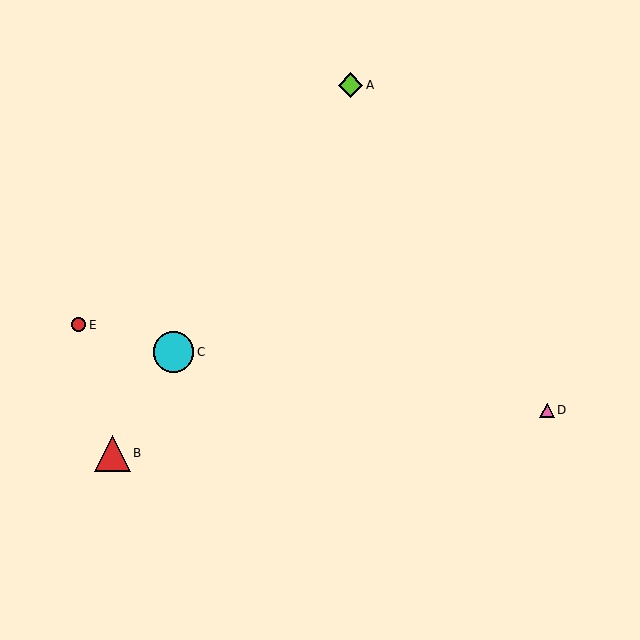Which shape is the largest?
The cyan circle (labeled C) is the largest.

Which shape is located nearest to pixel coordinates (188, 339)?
The cyan circle (labeled C) at (174, 352) is nearest to that location.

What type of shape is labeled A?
Shape A is a lime diamond.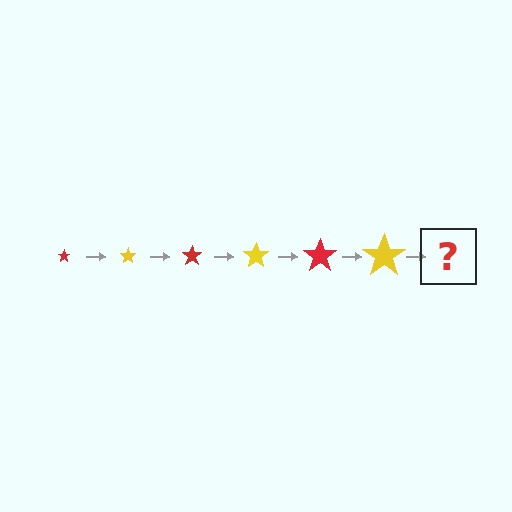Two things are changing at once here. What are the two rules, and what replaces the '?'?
The two rules are that the star grows larger each step and the color cycles through red and yellow. The '?' should be a red star, larger than the previous one.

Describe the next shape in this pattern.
It should be a red star, larger than the previous one.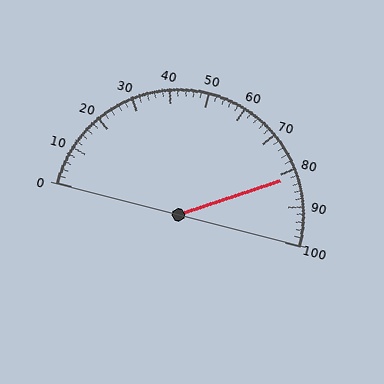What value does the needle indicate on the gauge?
The needle indicates approximately 82.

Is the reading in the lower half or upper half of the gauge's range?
The reading is in the upper half of the range (0 to 100).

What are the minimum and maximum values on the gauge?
The gauge ranges from 0 to 100.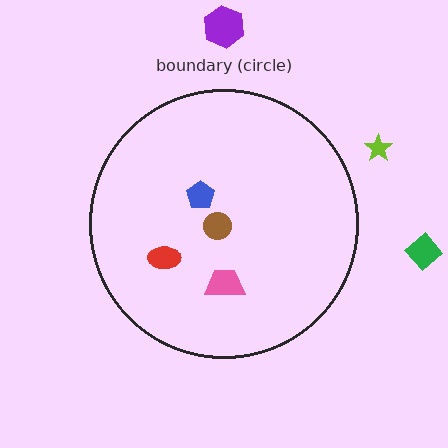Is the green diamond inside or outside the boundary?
Outside.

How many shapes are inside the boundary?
4 inside, 3 outside.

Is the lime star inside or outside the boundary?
Outside.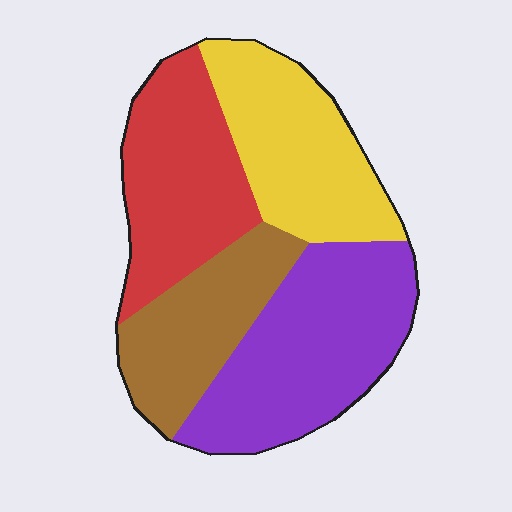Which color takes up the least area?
Brown, at roughly 20%.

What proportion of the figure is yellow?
Yellow takes up about one quarter (1/4) of the figure.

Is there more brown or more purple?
Purple.